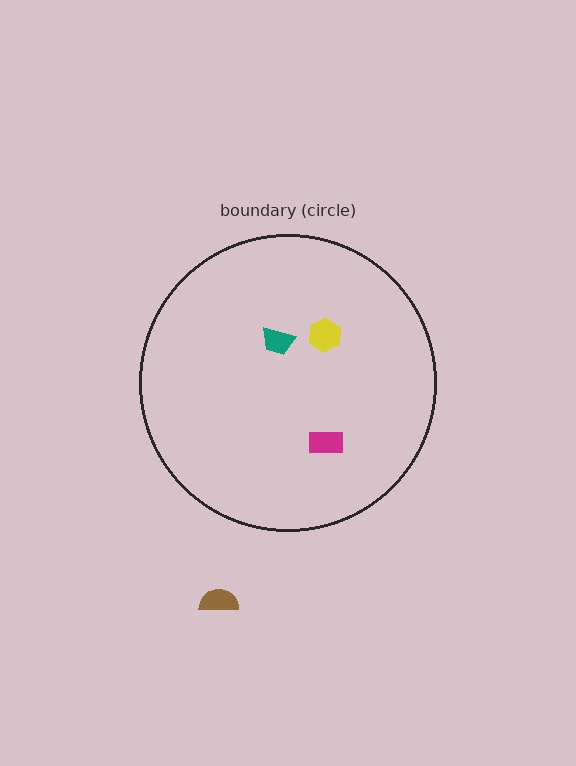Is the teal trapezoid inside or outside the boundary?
Inside.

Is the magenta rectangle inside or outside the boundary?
Inside.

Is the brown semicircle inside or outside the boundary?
Outside.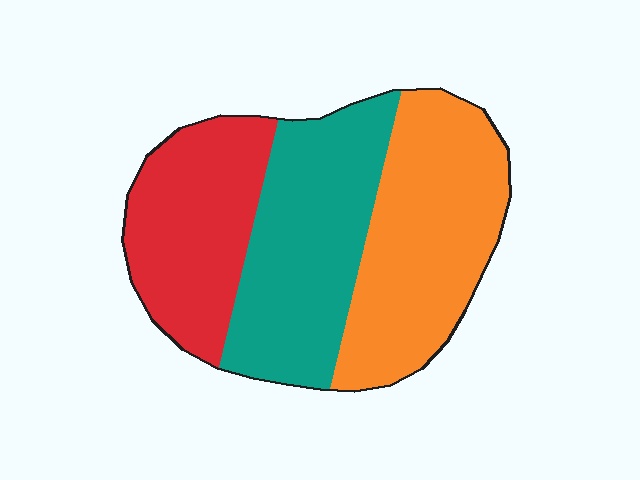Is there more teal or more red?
Teal.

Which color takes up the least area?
Red, at roughly 30%.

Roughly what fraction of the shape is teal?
Teal takes up about one third (1/3) of the shape.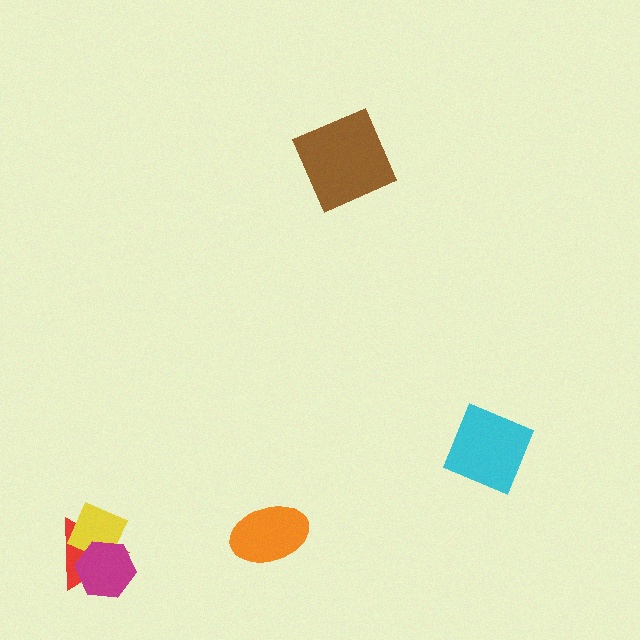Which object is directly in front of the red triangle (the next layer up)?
The yellow diamond is directly in front of the red triangle.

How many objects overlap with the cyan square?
0 objects overlap with the cyan square.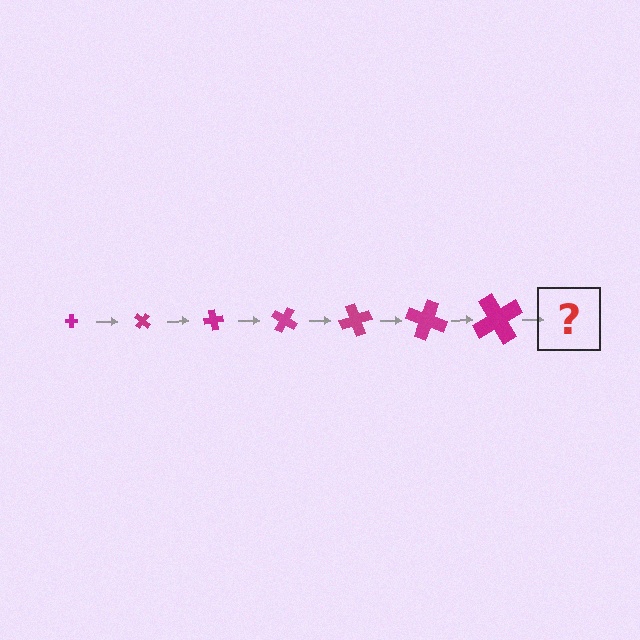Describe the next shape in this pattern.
It should be a cross, larger than the previous one and rotated 280 degrees from the start.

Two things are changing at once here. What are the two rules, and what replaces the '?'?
The two rules are that the cross grows larger each step and it rotates 40 degrees each step. The '?' should be a cross, larger than the previous one and rotated 280 degrees from the start.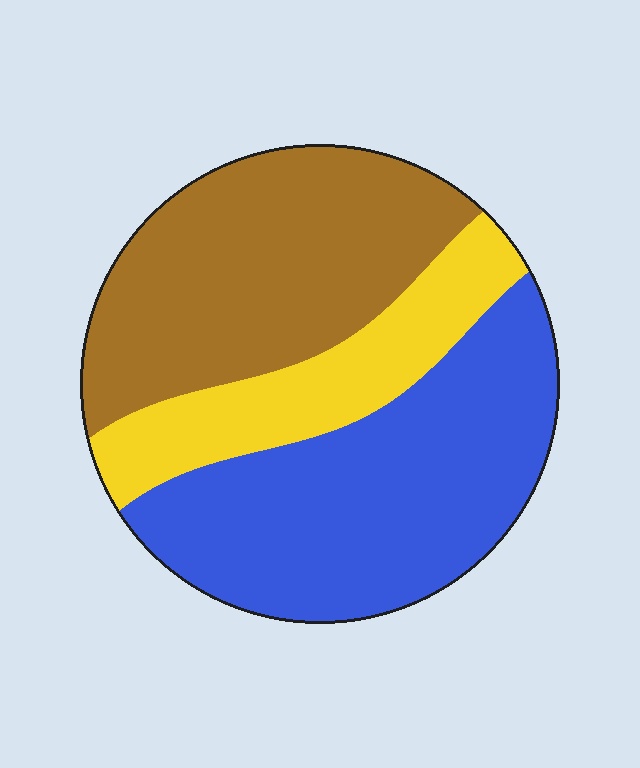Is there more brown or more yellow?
Brown.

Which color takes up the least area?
Yellow, at roughly 20%.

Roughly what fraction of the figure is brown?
Brown takes up about three eighths (3/8) of the figure.